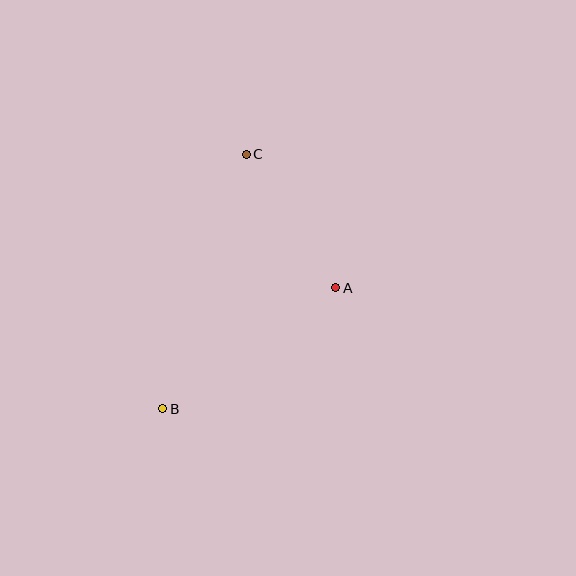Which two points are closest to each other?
Points A and C are closest to each other.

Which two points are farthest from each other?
Points B and C are farthest from each other.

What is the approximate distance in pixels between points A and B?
The distance between A and B is approximately 211 pixels.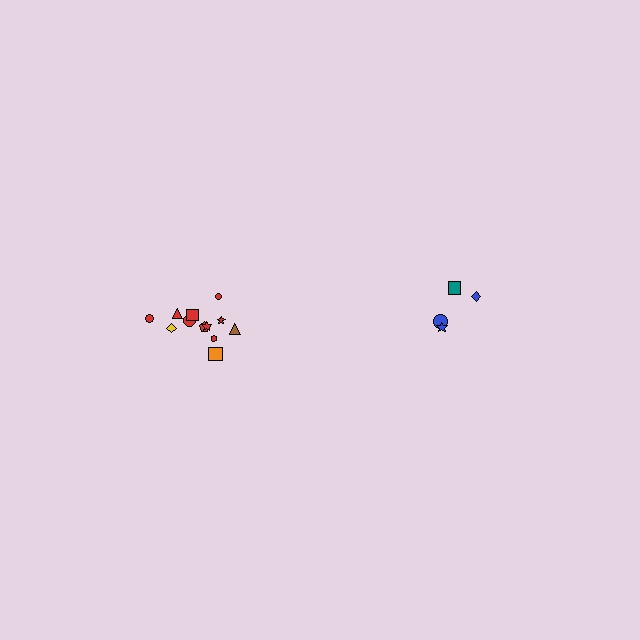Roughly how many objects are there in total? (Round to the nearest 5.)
Roughly 15 objects in total.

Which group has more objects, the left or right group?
The left group.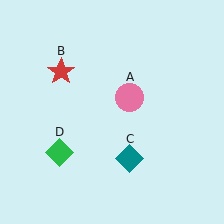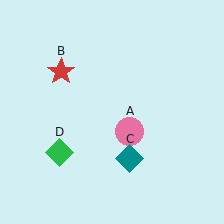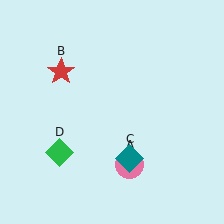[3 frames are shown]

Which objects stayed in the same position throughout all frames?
Red star (object B) and teal diamond (object C) and green diamond (object D) remained stationary.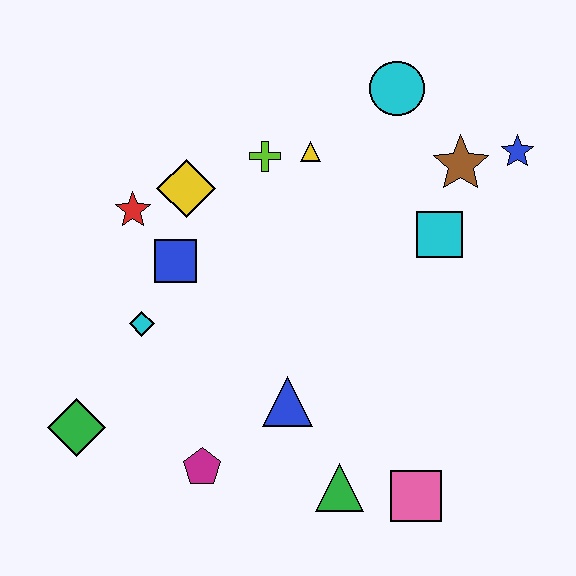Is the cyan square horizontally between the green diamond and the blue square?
No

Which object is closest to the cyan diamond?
The blue square is closest to the cyan diamond.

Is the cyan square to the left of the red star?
No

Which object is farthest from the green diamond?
The blue star is farthest from the green diamond.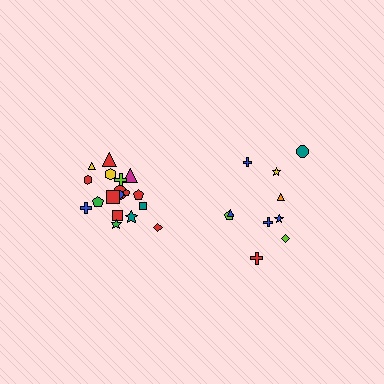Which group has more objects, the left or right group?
The left group.